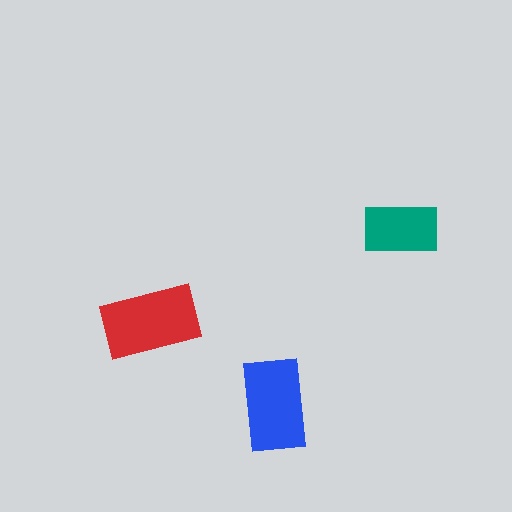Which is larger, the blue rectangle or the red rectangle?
The red one.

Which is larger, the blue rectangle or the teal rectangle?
The blue one.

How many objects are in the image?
There are 3 objects in the image.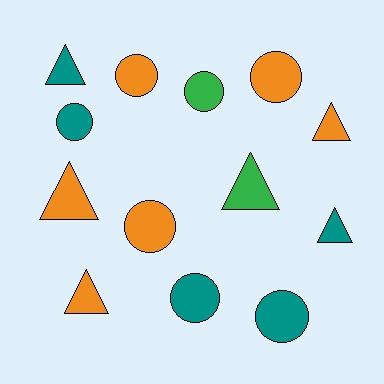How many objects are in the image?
There are 13 objects.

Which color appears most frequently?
Orange, with 6 objects.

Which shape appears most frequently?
Circle, with 7 objects.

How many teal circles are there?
There are 3 teal circles.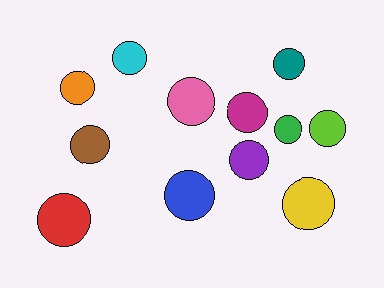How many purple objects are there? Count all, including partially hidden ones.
There is 1 purple object.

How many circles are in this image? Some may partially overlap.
There are 12 circles.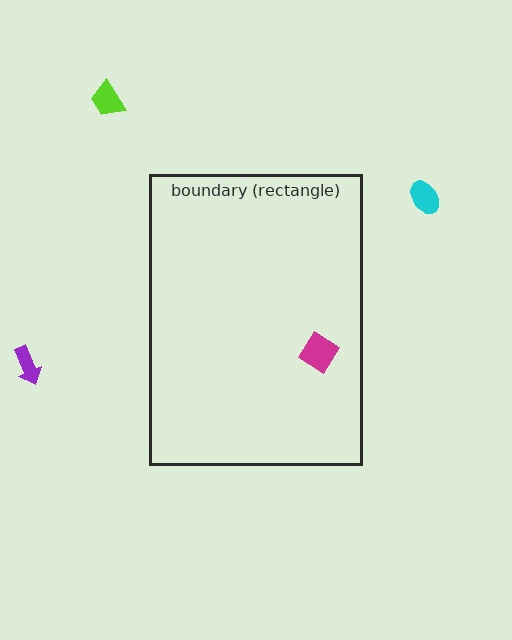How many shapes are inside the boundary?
1 inside, 3 outside.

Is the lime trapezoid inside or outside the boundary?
Outside.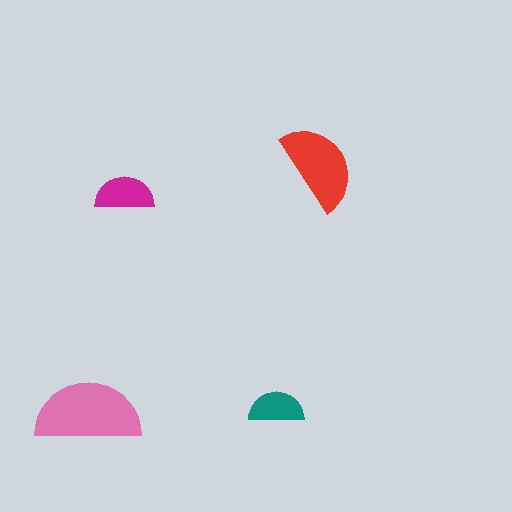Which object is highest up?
The red semicircle is topmost.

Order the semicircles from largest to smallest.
the pink one, the red one, the magenta one, the teal one.